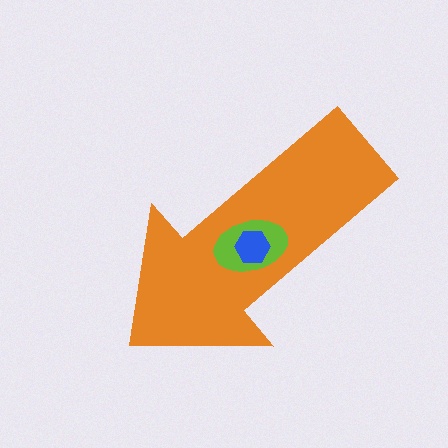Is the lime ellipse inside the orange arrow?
Yes.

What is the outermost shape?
The orange arrow.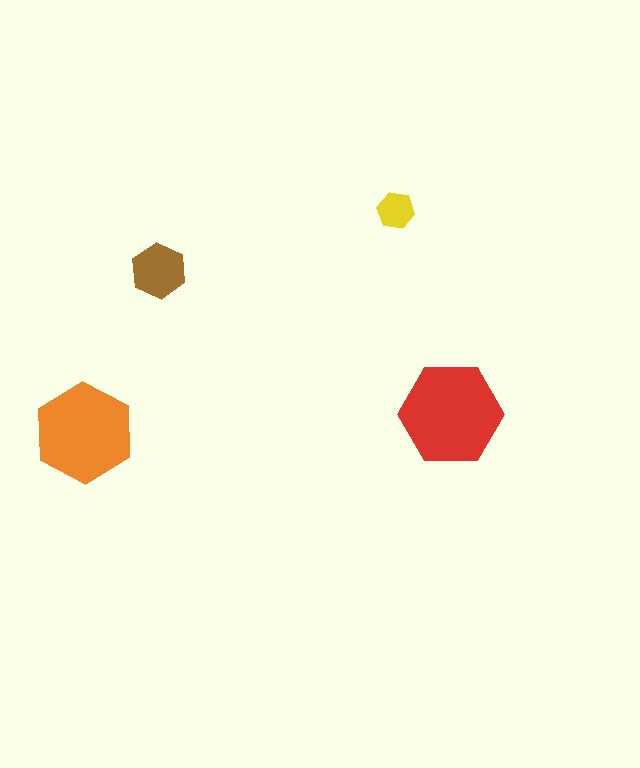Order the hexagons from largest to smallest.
the red one, the orange one, the brown one, the yellow one.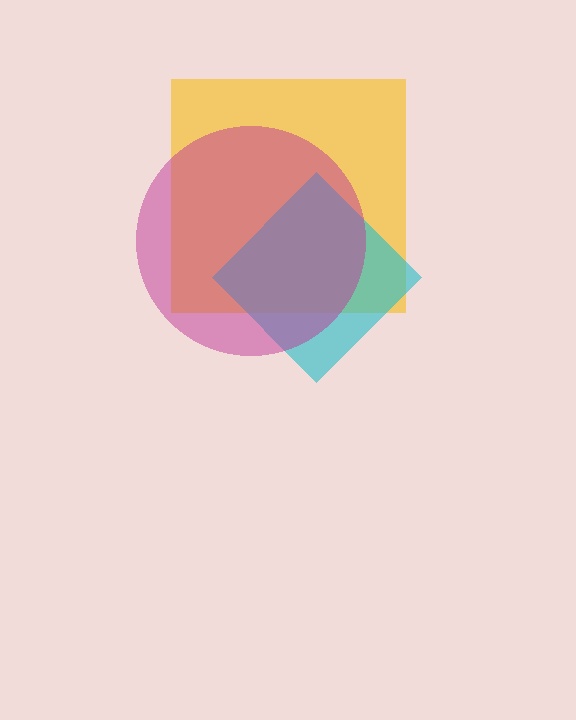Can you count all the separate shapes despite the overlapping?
Yes, there are 3 separate shapes.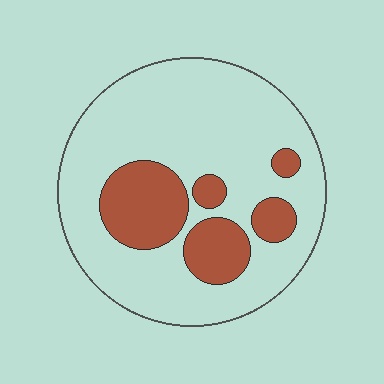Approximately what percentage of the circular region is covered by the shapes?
Approximately 25%.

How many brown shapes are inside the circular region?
5.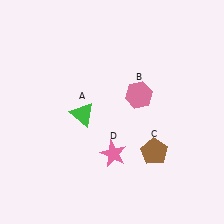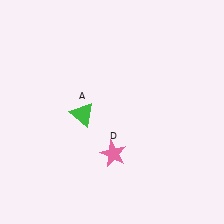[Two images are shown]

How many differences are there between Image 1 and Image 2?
There are 2 differences between the two images.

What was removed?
The brown pentagon (C), the pink hexagon (B) were removed in Image 2.